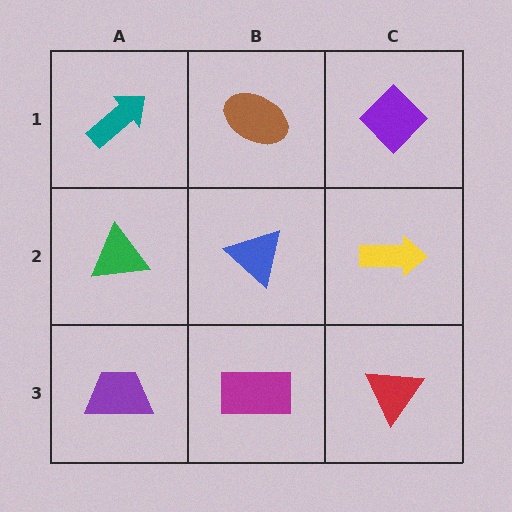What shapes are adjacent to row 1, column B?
A blue triangle (row 2, column B), a teal arrow (row 1, column A), a purple diamond (row 1, column C).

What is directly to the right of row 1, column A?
A brown ellipse.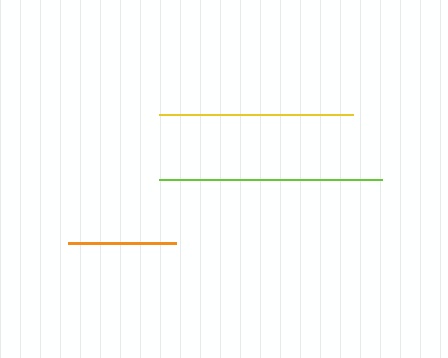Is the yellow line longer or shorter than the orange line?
The yellow line is longer than the orange line.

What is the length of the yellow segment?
The yellow segment is approximately 195 pixels long.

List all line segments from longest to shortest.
From longest to shortest: lime, yellow, orange.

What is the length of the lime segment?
The lime segment is approximately 223 pixels long.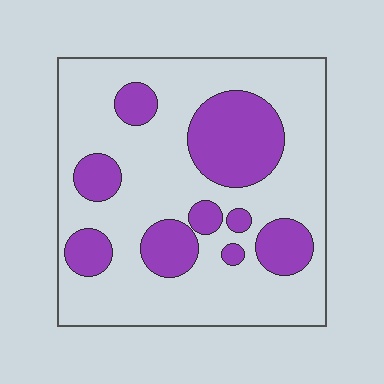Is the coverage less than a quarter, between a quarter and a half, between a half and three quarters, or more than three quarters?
Between a quarter and a half.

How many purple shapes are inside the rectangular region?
9.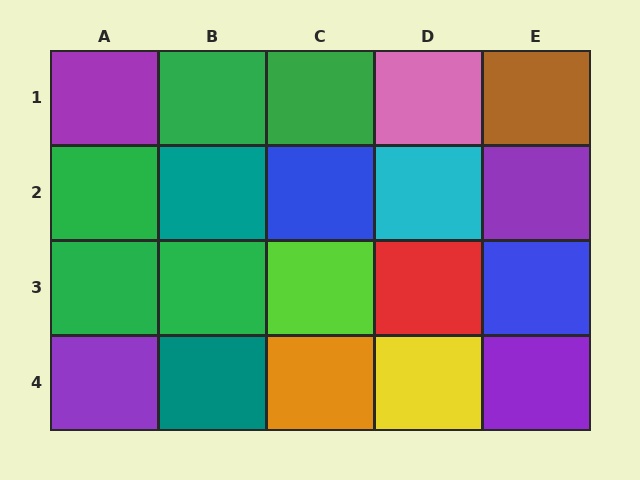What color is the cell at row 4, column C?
Orange.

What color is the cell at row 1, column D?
Pink.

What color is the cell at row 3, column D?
Red.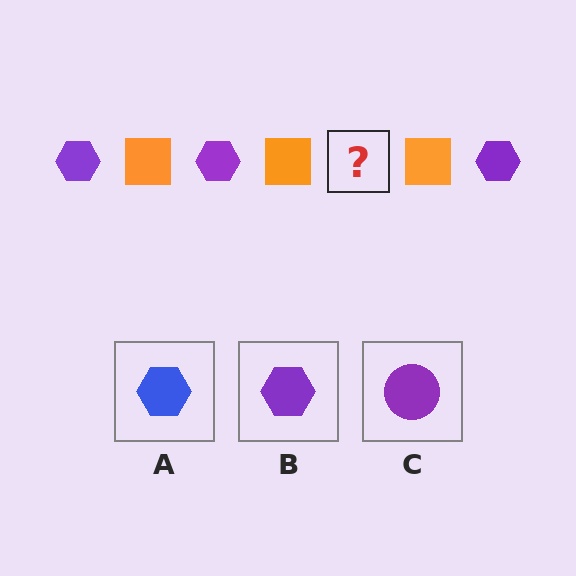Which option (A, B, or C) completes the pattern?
B.